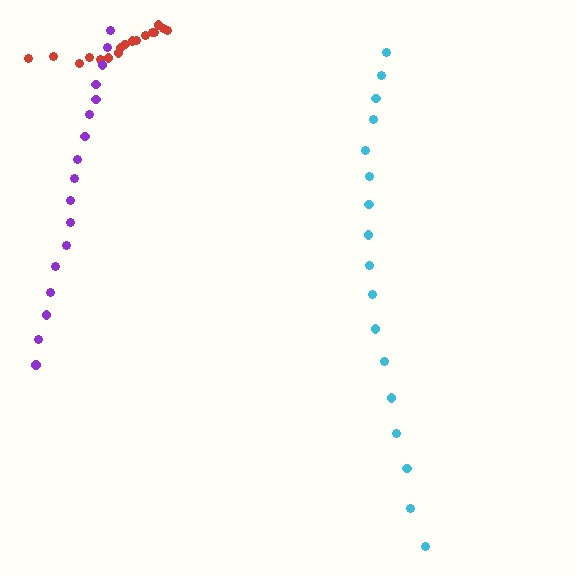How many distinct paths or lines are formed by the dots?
There are 3 distinct paths.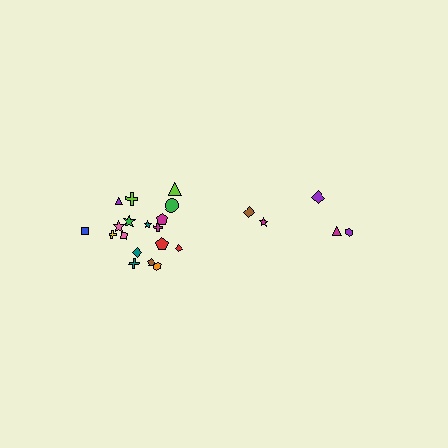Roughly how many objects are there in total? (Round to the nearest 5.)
Roughly 25 objects in total.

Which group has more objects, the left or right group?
The left group.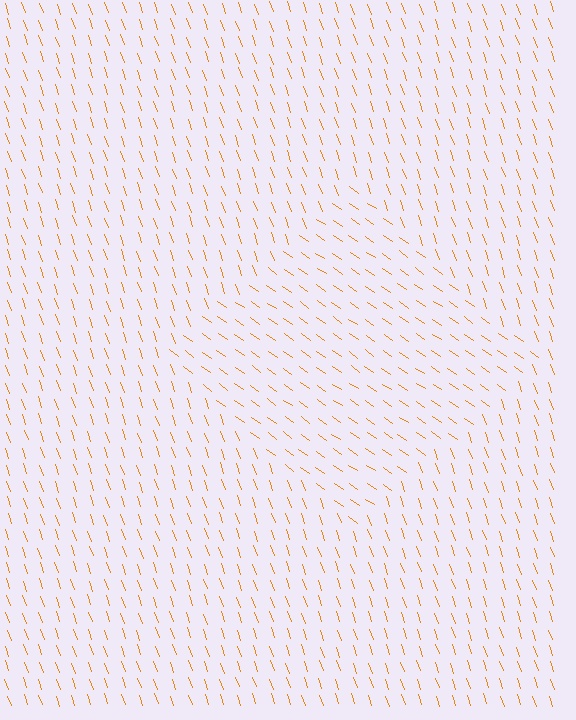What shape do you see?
I see a diamond.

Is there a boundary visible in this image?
Yes, there is a texture boundary formed by a change in line orientation.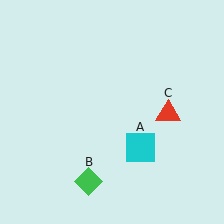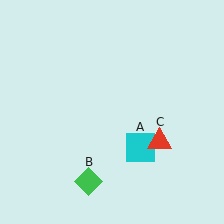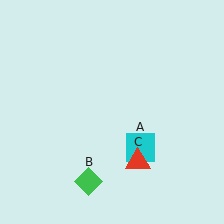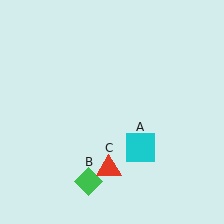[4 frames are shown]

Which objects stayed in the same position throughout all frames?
Cyan square (object A) and green diamond (object B) remained stationary.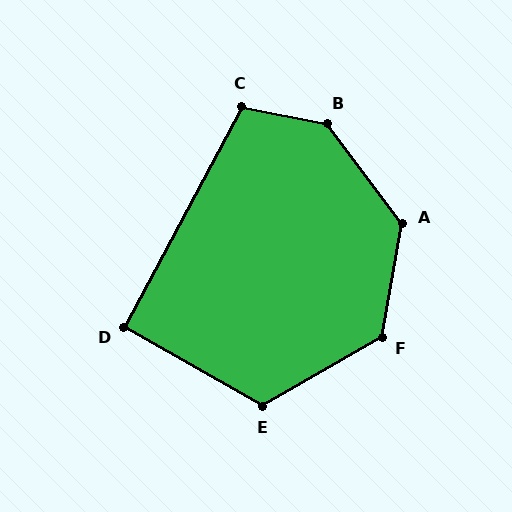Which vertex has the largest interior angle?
B, at approximately 139 degrees.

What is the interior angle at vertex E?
Approximately 121 degrees (obtuse).